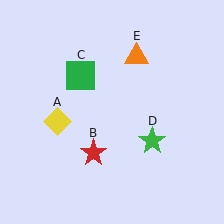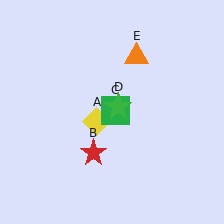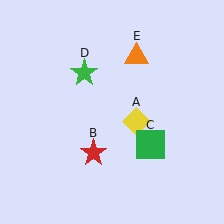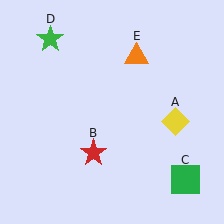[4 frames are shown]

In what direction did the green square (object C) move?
The green square (object C) moved down and to the right.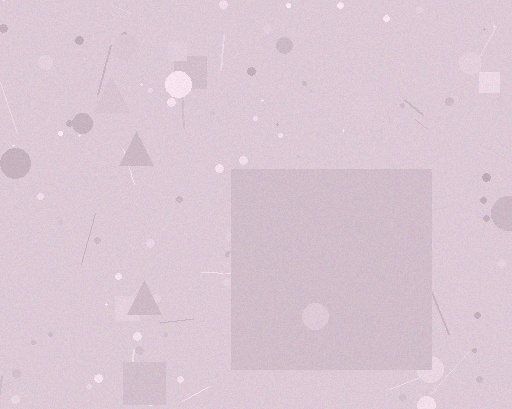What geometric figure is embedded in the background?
A square is embedded in the background.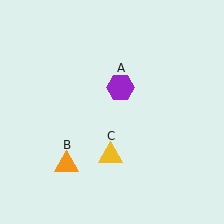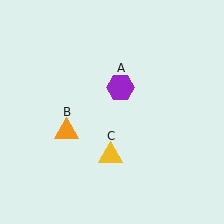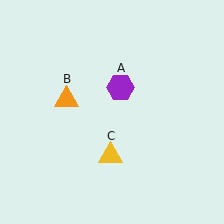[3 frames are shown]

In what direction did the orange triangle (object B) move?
The orange triangle (object B) moved up.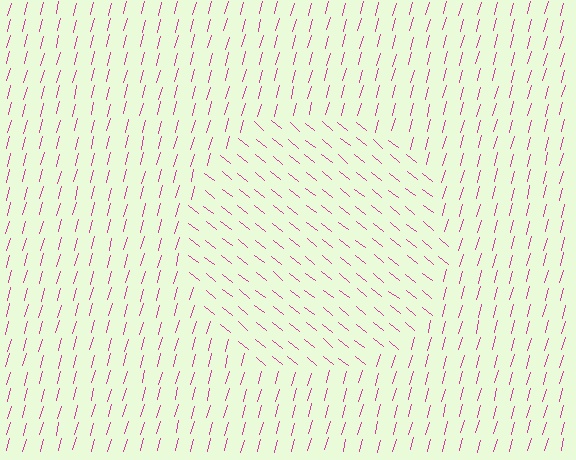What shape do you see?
I see a circle.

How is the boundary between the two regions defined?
The boundary is defined purely by a change in line orientation (approximately 66 degrees difference). All lines are the same color and thickness.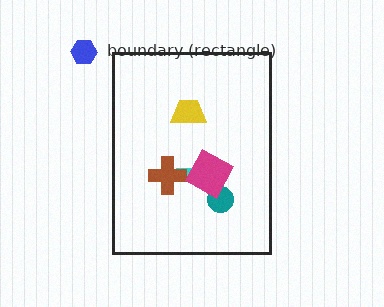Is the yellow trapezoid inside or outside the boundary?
Inside.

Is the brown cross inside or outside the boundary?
Inside.